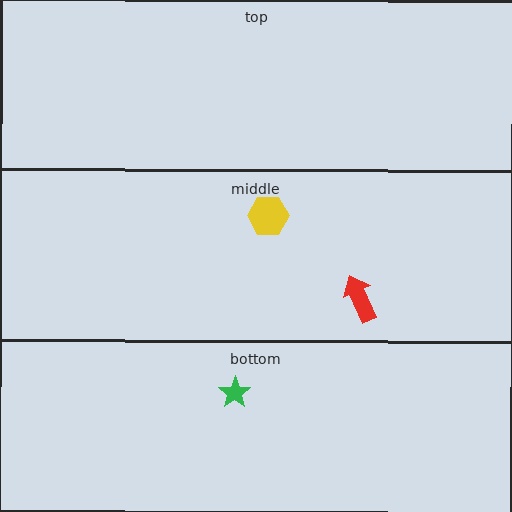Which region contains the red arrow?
The middle region.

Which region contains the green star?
The bottom region.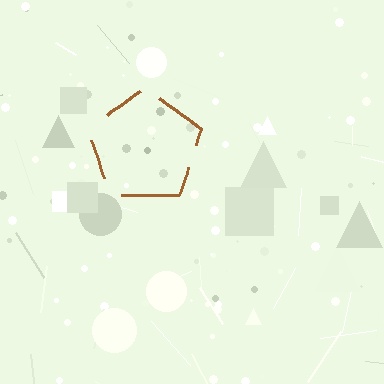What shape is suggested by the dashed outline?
The dashed outline suggests a pentagon.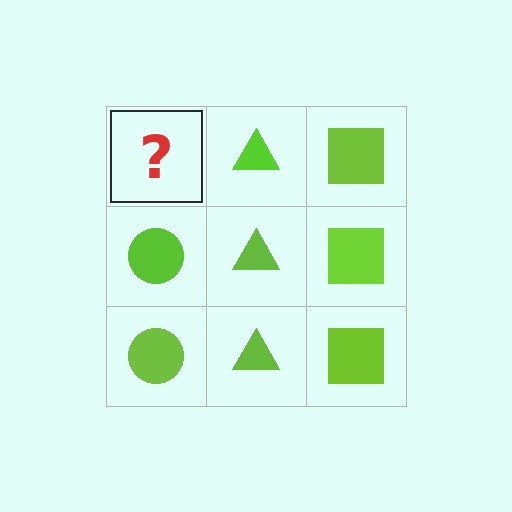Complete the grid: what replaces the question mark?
The question mark should be replaced with a lime circle.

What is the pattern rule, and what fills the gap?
The rule is that each column has a consistent shape. The gap should be filled with a lime circle.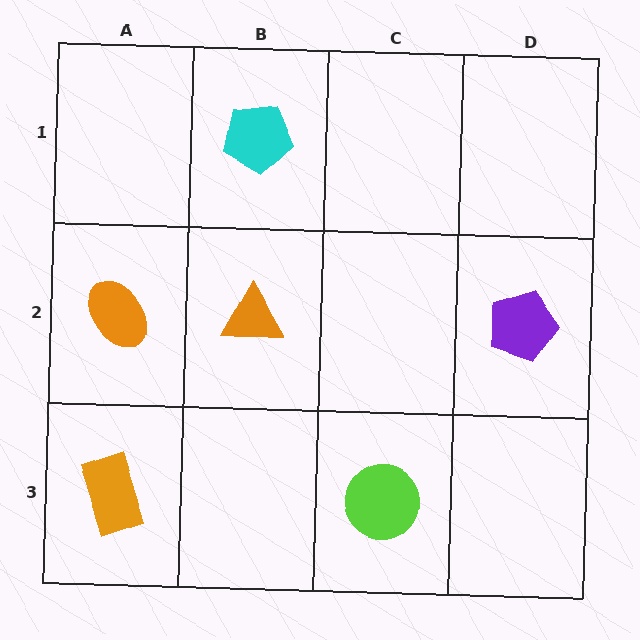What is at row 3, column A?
An orange rectangle.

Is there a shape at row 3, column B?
No, that cell is empty.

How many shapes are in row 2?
3 shapes.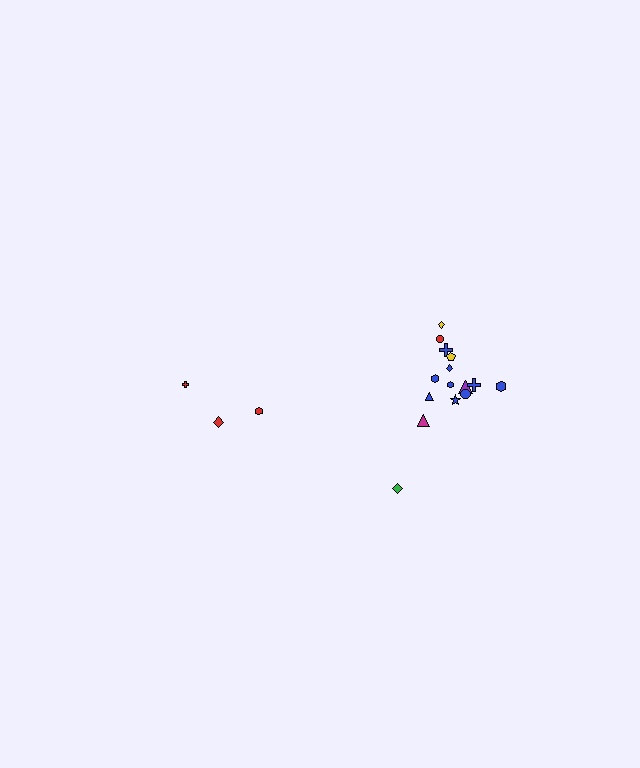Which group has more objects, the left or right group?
The right group.